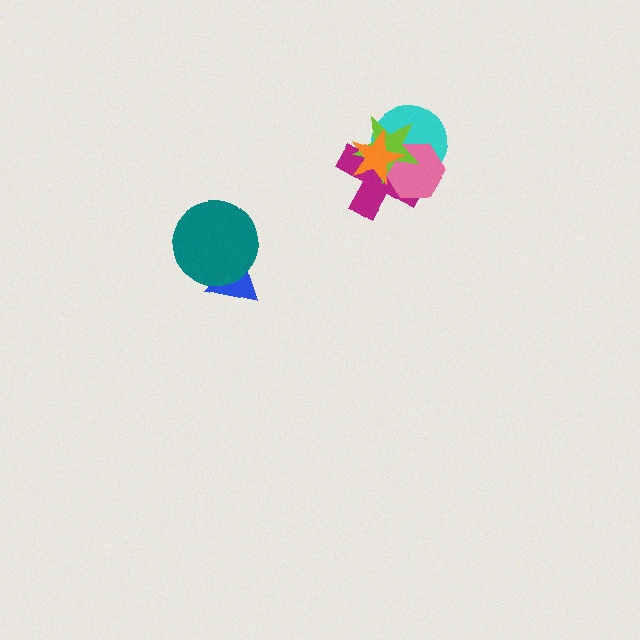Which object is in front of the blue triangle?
The teal circle is in front of the blue triangle.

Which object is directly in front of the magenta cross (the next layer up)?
The cyan circle is directly in front of the magenta cross.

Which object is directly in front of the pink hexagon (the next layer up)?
The lime star is directly in front of the pink hexagon.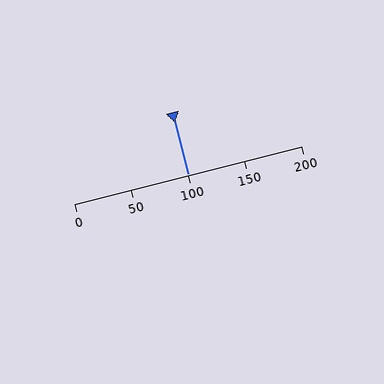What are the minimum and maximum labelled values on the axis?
The axis runs from 0 to 200.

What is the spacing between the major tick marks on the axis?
The major ticks are spaced 50 apart.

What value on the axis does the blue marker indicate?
The marker indicates approximately 100.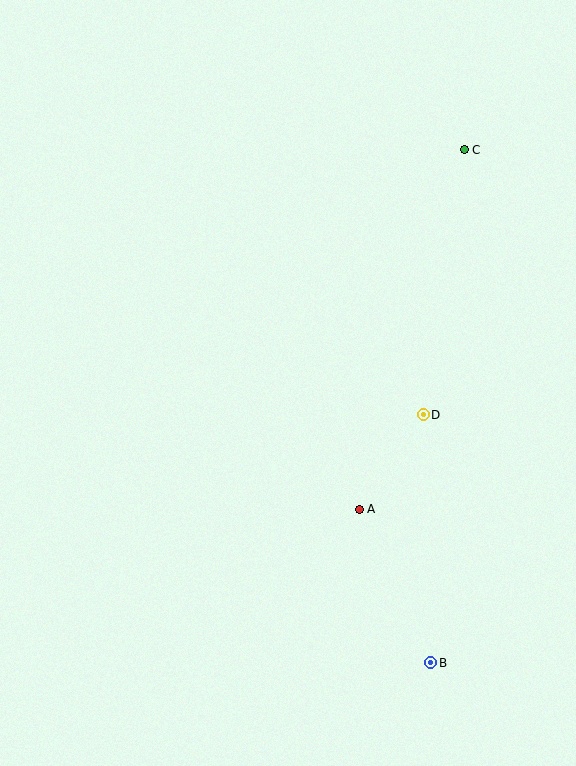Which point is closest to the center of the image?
Point D at (424, 415) is closest to the center.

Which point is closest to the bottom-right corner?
Point B is closest to the bottom-right corner.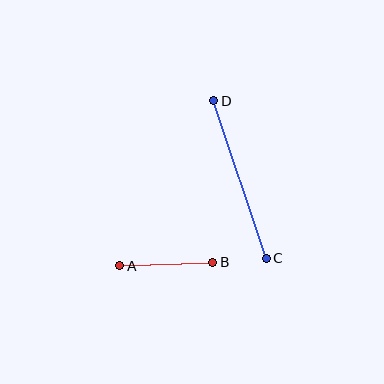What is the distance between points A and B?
The distance is approximately 93 pixels.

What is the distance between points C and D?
The distance is approximately 166 pixels.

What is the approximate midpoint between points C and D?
The midpoint is at approximately (240, 180) pixels.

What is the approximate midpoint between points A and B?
The midpoint is at approximately (166, 264) pixels.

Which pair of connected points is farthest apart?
Points C and D are farthest apart.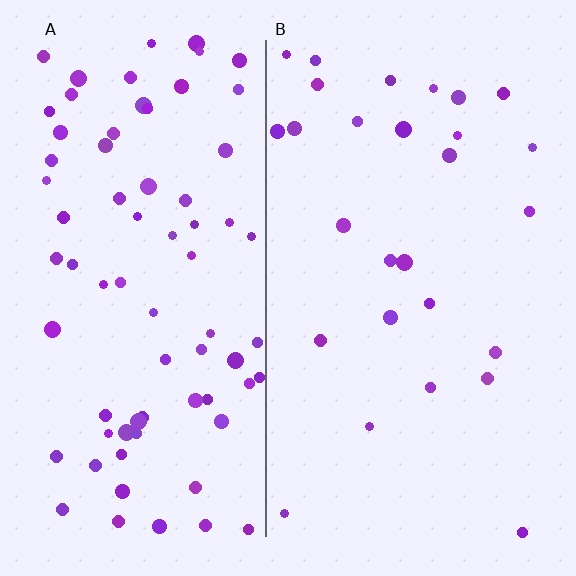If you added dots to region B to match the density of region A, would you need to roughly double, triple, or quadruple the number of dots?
Approximately triple.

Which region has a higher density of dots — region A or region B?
A (the left).